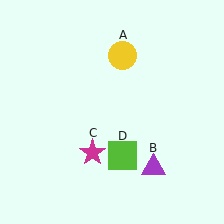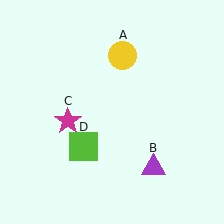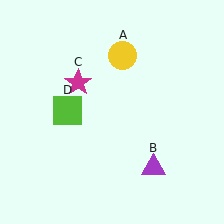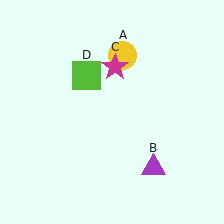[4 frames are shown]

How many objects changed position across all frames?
2 objects changed position: magenta star (object C), lime square (object D).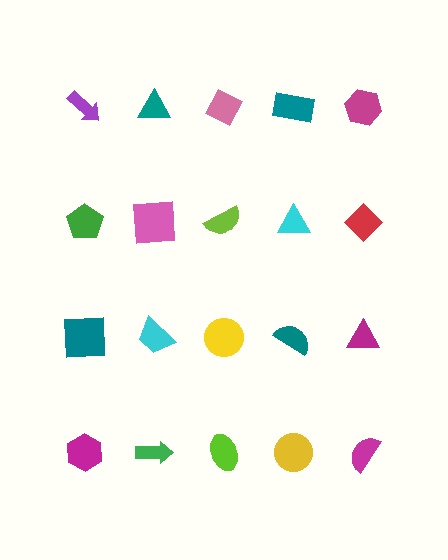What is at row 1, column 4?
A teal rectangle.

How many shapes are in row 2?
5 shapes.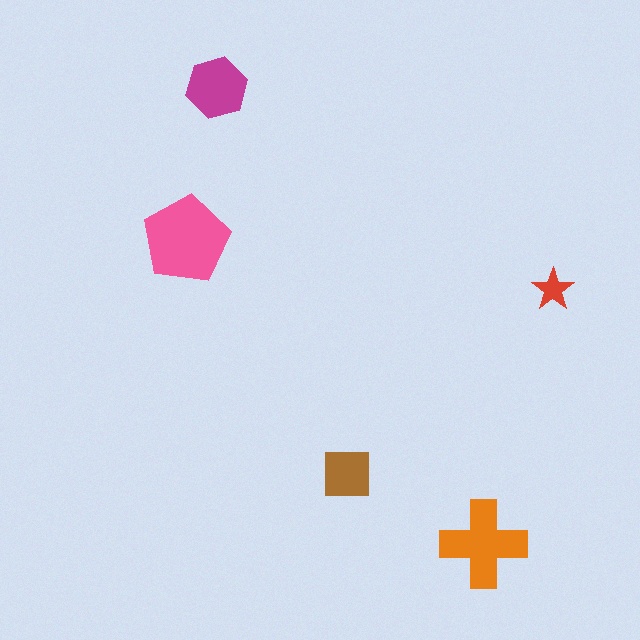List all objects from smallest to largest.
The red star, the brown square, the magenta hexagon, the orange cross, the pink pentagon.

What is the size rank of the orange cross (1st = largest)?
2nd.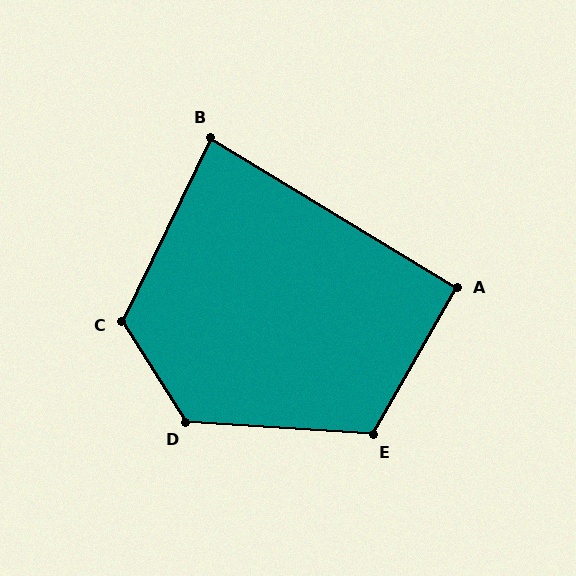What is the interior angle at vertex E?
Approximately 116 degrees (obtuse).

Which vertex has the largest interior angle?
D, at approximately 126 degrees.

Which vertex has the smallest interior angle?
B, at approximately 84 degrees.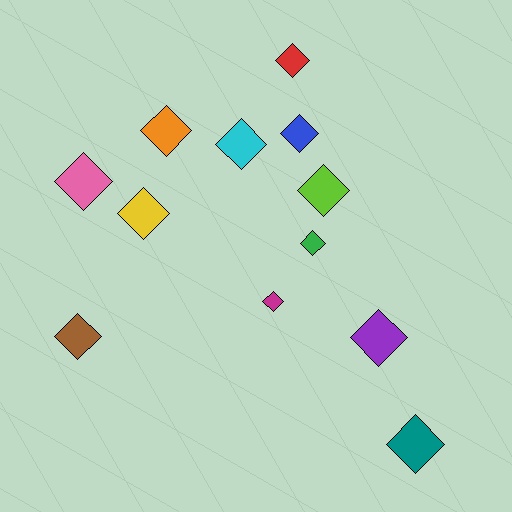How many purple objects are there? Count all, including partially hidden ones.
There is 1 purple object.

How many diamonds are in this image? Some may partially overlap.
There are 12 diamonds.